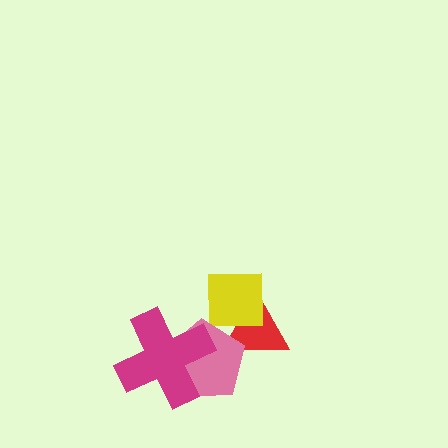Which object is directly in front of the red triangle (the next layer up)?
The yellow square is directly in front of the red triangle.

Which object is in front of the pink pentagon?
The magenta cross is in front of the pink pentagon.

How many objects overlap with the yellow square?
2 objects overlap with the yellow square.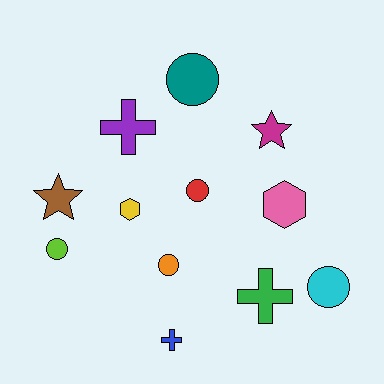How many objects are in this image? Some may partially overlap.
There are 12 objects.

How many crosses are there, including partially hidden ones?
There are 3 crosses.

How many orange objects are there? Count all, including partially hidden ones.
There is 1 orange object.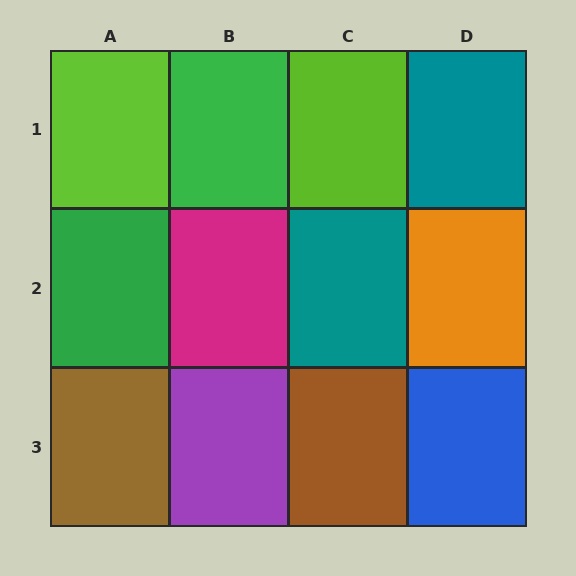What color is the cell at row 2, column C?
Teal.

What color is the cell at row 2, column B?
Magenta.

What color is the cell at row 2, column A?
Green.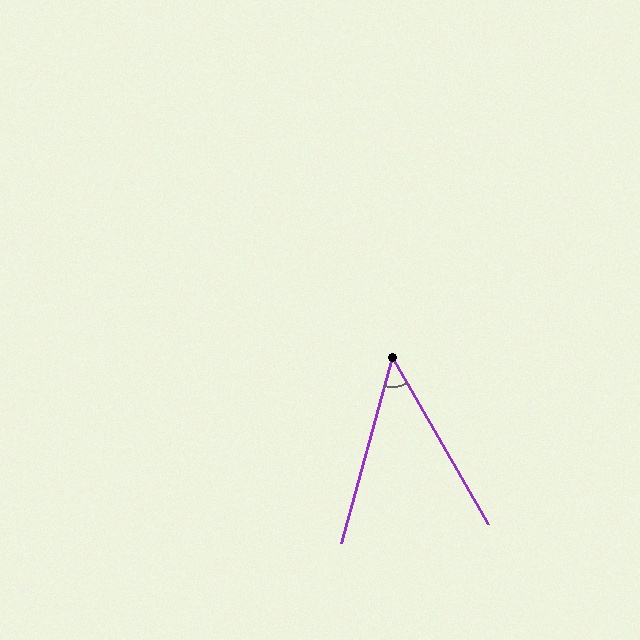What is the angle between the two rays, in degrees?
Approximately 45 degrees.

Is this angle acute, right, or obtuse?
It is acute.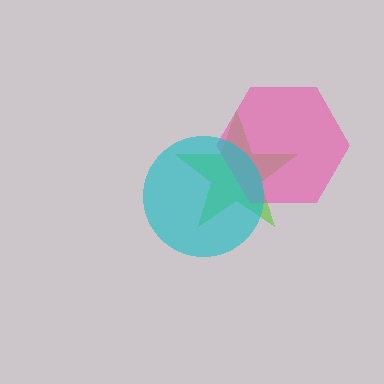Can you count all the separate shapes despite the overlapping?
Yes, there are 3 separate shapes.